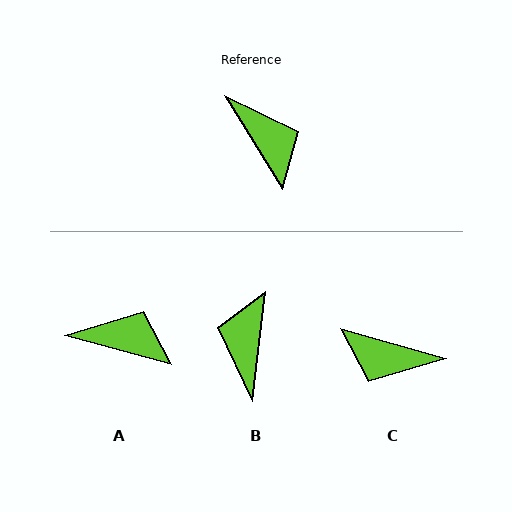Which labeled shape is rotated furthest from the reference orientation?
B, about 141 degrees away.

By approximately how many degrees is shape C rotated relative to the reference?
Approximately 138 degrees clockwise.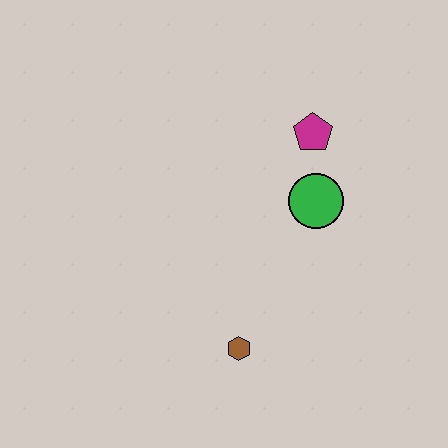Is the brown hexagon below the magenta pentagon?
Yes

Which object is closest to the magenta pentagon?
The green circle is closest to the magenta pentagon.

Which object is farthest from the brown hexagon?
The magenta pentagon is farthest from the brown hexagon.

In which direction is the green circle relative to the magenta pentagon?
The green circle is below the magenta pentagon.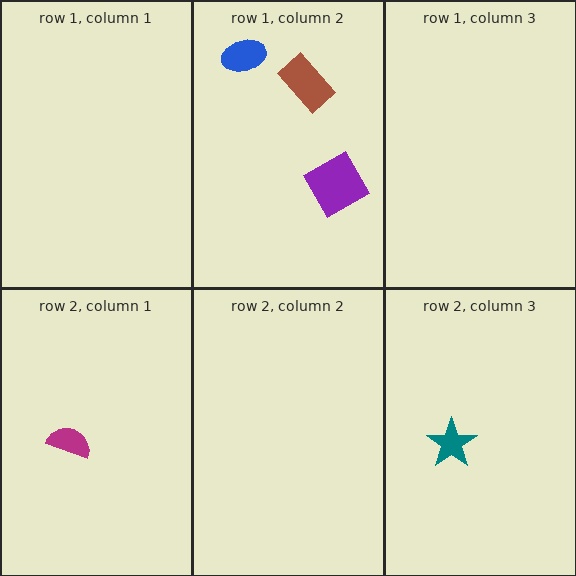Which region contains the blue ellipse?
The row 1, column 2 region.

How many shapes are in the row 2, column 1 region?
1.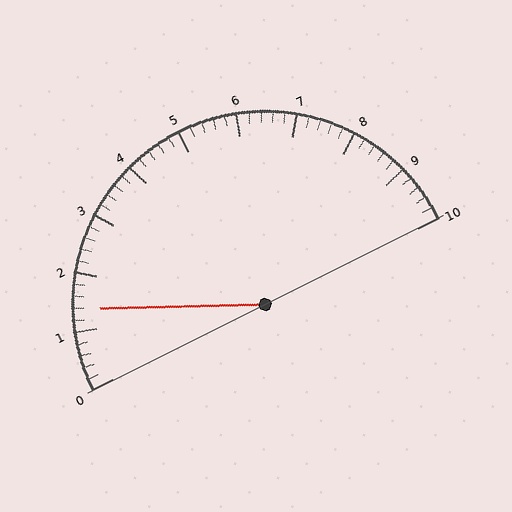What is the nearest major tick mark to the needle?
The nearest major tick mark is 1.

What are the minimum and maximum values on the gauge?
The gauge ranges from 0 to 10.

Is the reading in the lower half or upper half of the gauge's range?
The reading is in the lower half of the range (0 to 10).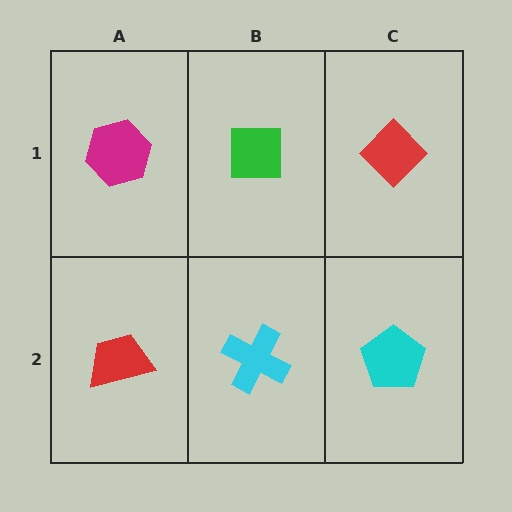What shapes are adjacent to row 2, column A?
A magenta hexagon (row 1, column A), a cyan cross (row 2, column B).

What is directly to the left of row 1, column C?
A green square.